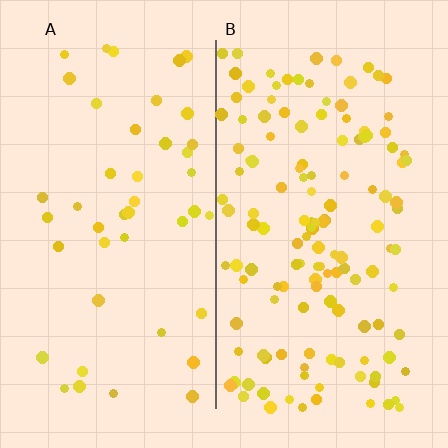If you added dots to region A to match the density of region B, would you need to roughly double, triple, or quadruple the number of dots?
Approximately triple.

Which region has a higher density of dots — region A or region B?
B (the right).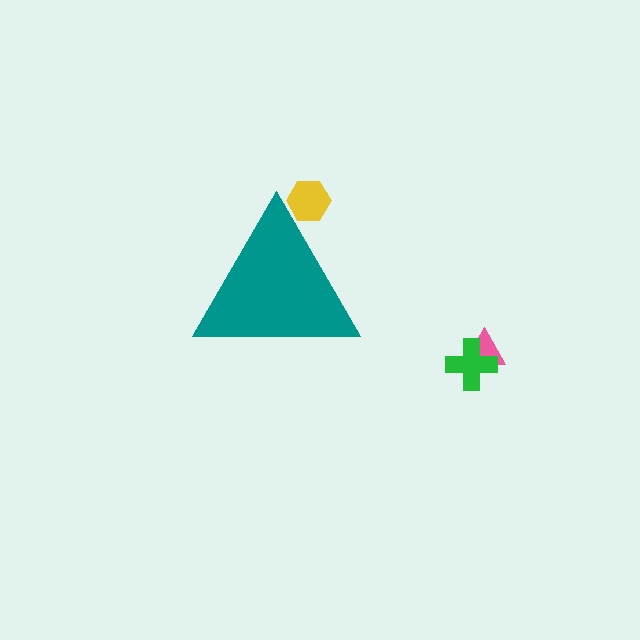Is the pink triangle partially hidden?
No, the pink triangle is fully visible.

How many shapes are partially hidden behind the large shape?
1 shape is partially hidden.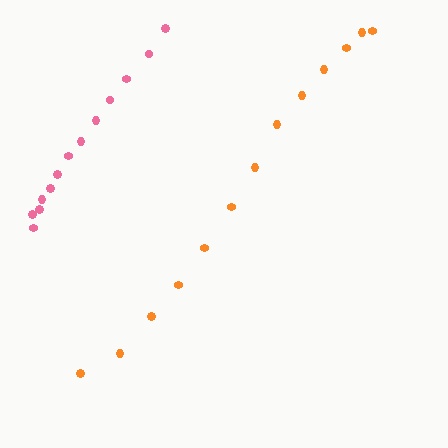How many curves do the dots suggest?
There are 2 distinct paths.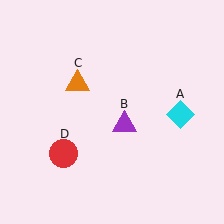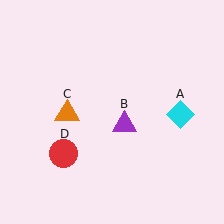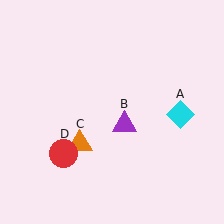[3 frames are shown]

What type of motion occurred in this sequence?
The orange triangle (object C) rotated counterclockwise around the center of the scene.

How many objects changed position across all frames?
1 object changed position: orange triangle (object C).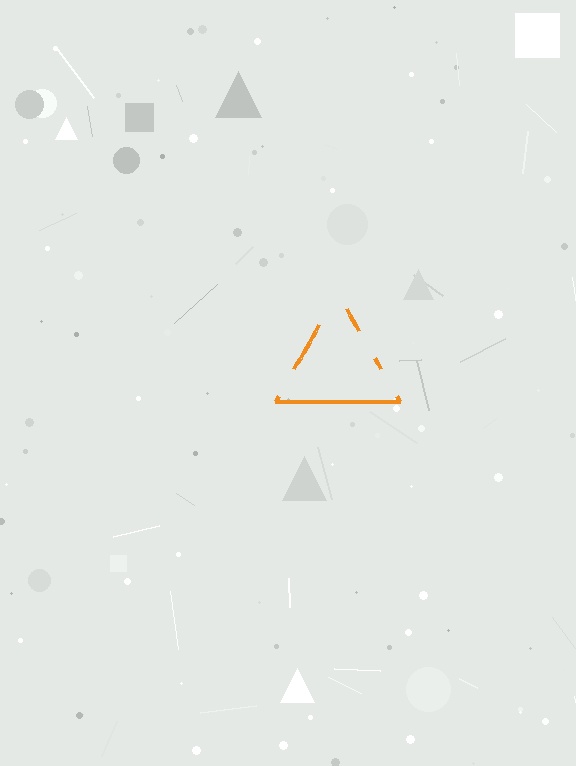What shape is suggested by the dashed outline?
The dashed outline suggests a triangle.